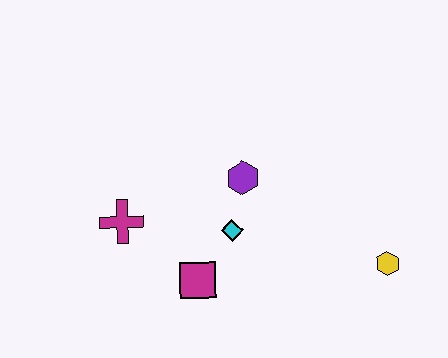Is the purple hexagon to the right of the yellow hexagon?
No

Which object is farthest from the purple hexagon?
The yellow hexagon is farthest from the purple hexagon.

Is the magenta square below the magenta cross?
Yes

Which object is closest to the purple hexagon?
The cyan diamond is closest to the purple hexagon.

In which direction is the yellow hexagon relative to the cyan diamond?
The yellow hexagon is to the right of the cyan diamond.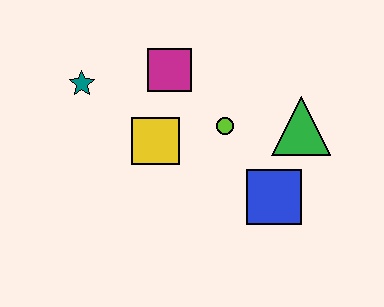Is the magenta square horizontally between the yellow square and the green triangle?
Yes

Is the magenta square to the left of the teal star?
No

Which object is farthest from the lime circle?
The teal star is farthest from the lime circle.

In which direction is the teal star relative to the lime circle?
The teal star is to the left of the lime circle.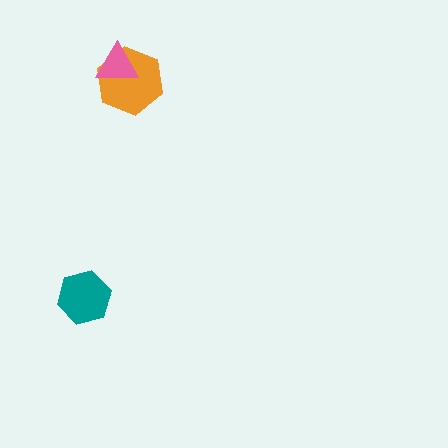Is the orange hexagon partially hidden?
Yes, it is partially covered by another shape.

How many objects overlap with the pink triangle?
1 object overlaps with the pink triangle.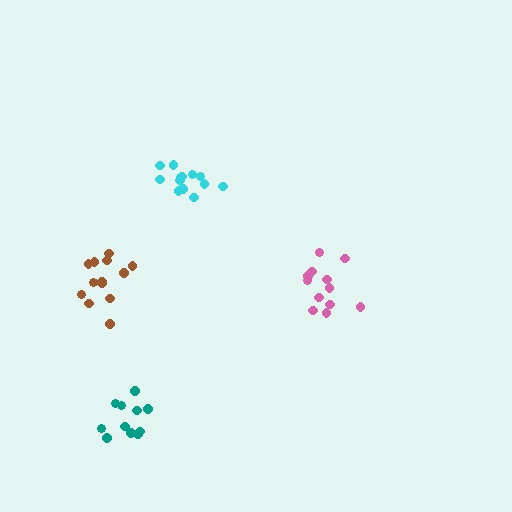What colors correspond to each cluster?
The clusters are colored: brown, teal, cyan, pink.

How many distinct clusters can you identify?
There are 4 distinct clusters.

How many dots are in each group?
Group 1: 13 dots, Group 2: 11 dots, Group 3: 13 dots, Group 4: 12 dots (49 total).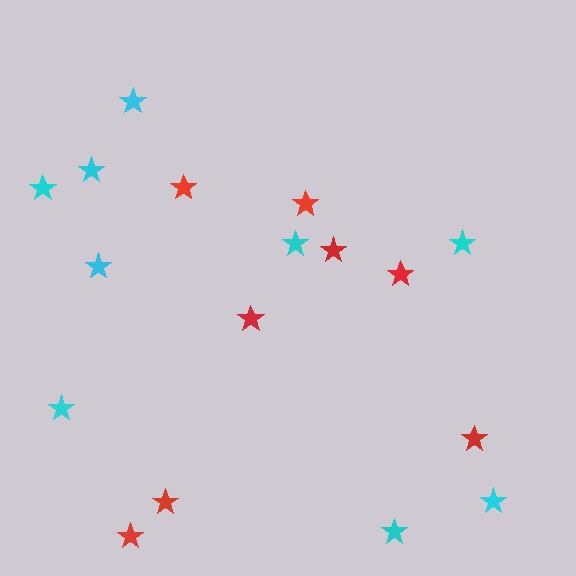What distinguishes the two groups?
There are 2 groups: one group of cyan stars (9) and one group of red stars (8).